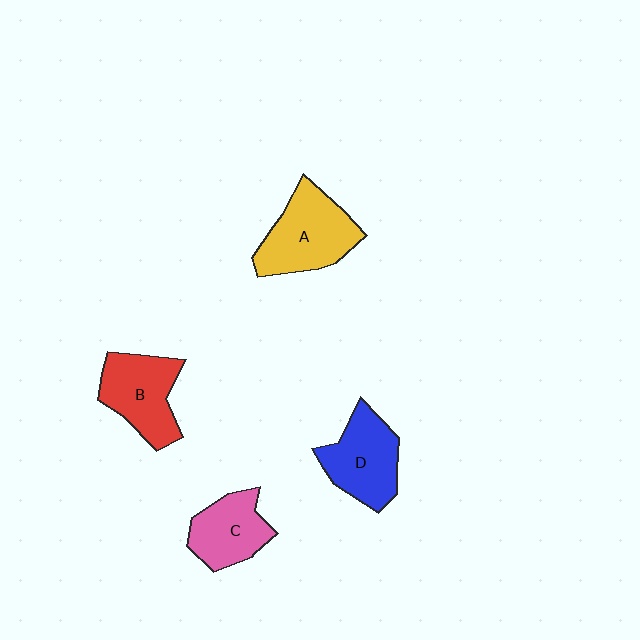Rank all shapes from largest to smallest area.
From largest to smallest: A (yellow), D (blue), B (red), C (pink).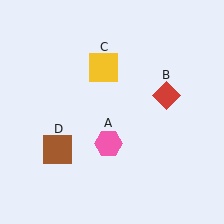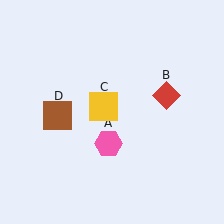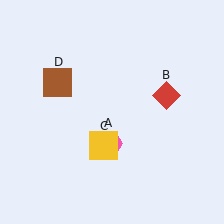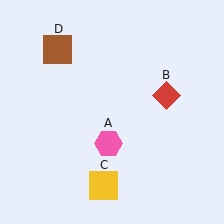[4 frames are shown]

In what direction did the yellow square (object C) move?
The yellow square (object C) moved down.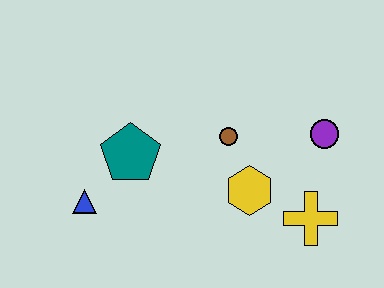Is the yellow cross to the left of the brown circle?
No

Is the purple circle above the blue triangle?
Yes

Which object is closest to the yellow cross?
The yellow hexagon is closest to the yellow cross.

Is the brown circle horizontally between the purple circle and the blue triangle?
Yes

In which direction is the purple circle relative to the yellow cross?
The purple circle is above the yellow cross.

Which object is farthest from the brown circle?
The blue triangle is farthest from the brown circle.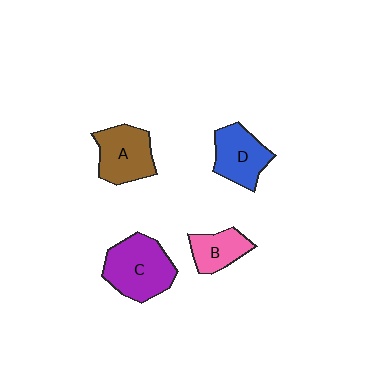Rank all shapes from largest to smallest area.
From largest to smallest: C (purple), A (brown), D (blue), B (pink).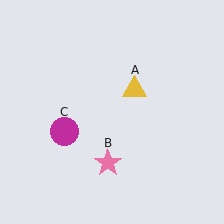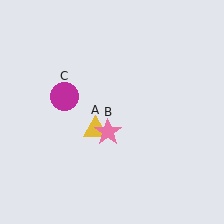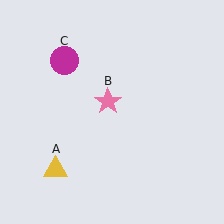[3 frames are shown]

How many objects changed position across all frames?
3 objects changed position: yellow triangle (object A), pink star (object B), magenta circle (object C).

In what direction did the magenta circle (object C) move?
The magenta circle (object C) moved up.